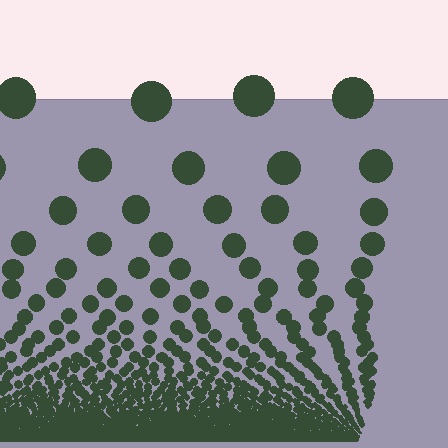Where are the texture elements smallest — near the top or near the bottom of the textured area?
Near the bottom.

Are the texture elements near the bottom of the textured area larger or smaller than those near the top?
Smaller. The gradient is inverted — elements near the bottom are smaller and denser.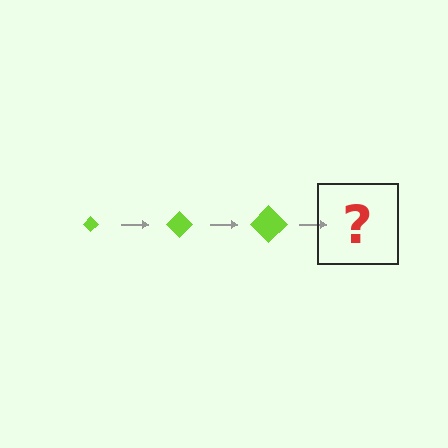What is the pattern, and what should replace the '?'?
The pattern is that the diamond gets progressively larger each step. The '?' should be a lime diamond, larger than the previous one.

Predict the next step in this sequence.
The next step is a lime diamond, larger than the previous one.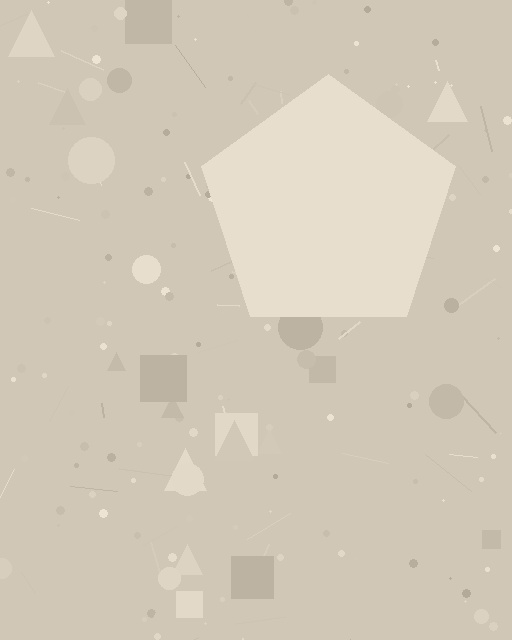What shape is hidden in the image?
A pentagon is hidden in the image.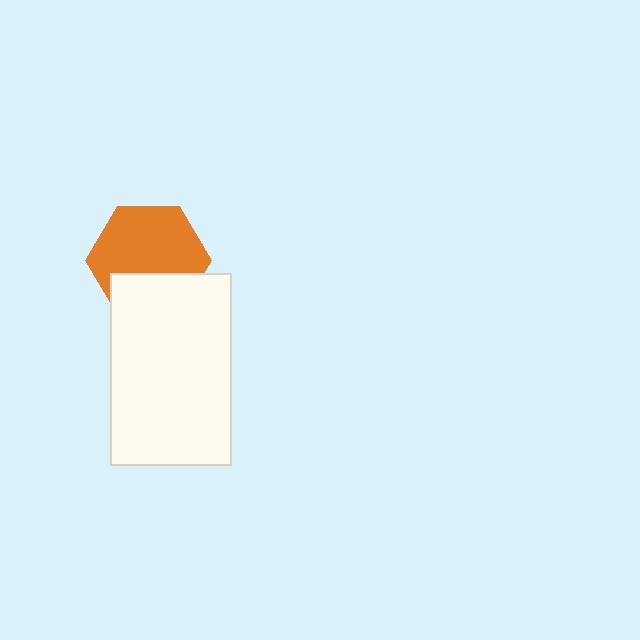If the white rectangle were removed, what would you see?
You would see the complete orange hexagon.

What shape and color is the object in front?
The object in front is a white rectangle.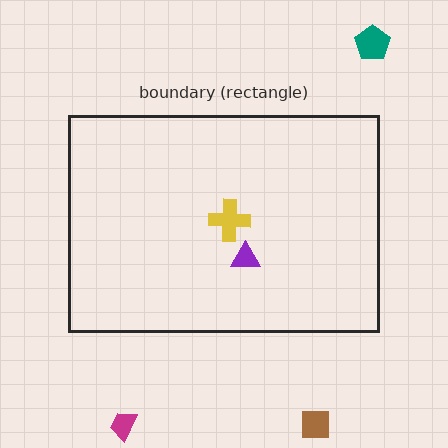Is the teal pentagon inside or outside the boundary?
Outside.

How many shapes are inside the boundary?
2 inside, 3 outside.